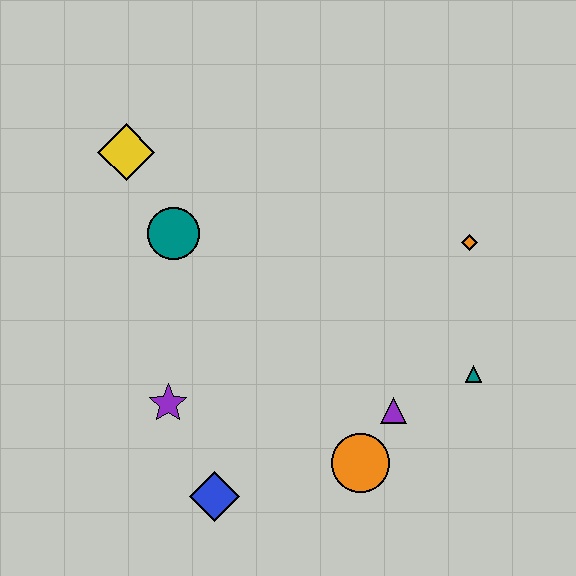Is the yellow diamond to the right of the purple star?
No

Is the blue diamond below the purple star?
Yes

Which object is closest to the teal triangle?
The purple triangle is closest to the teal triangle.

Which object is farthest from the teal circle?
The teal triangle is farthest from the teal circle.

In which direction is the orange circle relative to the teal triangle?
The orange circle is to the left of the teal triangle.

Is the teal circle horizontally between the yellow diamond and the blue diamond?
Yes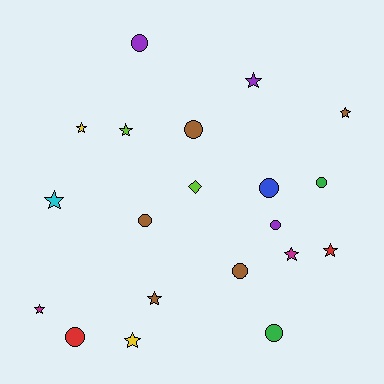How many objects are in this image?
There are 20 objects.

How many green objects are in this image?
There are 2 green objects.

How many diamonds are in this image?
There is 1 diamond.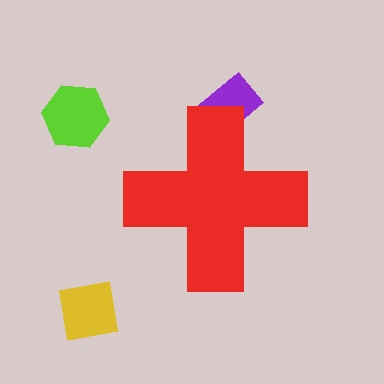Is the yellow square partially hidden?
No, the yellow square is fully visible.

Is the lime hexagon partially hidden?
No, the lime hexagon is fully visible.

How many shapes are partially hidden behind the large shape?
1 shape is partially hidden.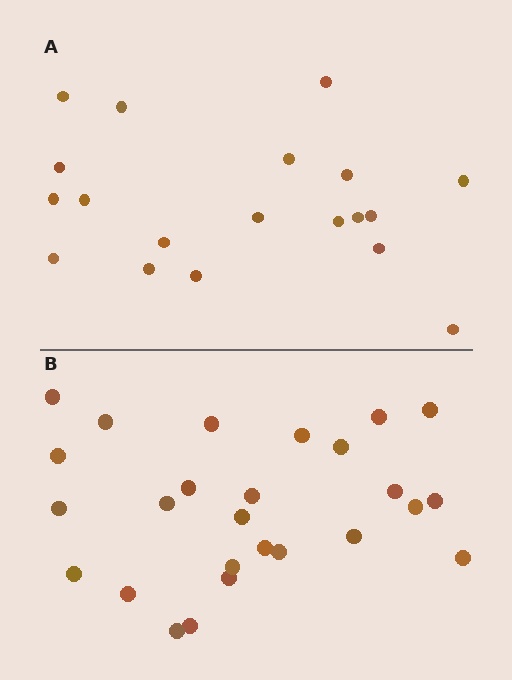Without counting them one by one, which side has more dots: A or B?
Region B (the bottom region) has more dots.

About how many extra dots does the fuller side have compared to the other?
Region B has roughly 8 or so more dots than region A.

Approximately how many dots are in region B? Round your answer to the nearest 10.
About 30 dots. (The exact count is 26, which rounds to 30.)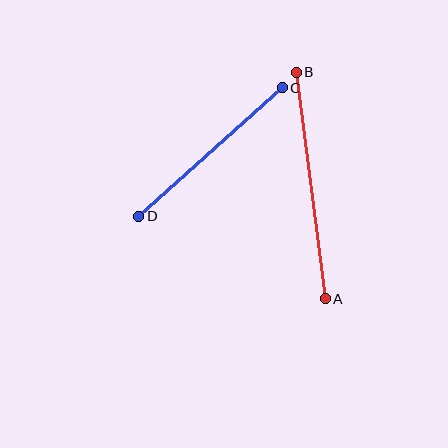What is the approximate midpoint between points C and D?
The midpoint is at approximately (211, 152) pixels.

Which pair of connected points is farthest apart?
Points A and B are farthest apart.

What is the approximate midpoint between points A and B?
The midpoint is at approximately (311, 185) pixels.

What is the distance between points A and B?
The distance is approximately 228 pixels.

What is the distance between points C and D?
The distance is approximately 192 pixels.